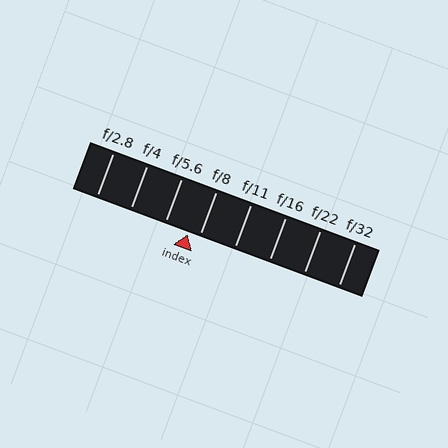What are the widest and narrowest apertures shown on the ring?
The widest aperture shown is f/2.8 and the narrowest is f/32.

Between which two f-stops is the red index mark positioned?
The index mark is between f/5.6 and f/8.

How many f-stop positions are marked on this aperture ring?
There are 8 f-stop positions marked.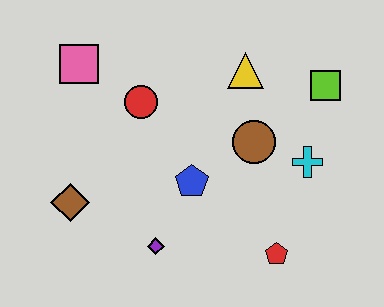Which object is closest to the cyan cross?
The brown circle is closest to the cyan cross.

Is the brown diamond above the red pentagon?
Yes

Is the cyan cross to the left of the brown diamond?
No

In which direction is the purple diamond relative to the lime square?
The purple diamond is to the left of the lime square.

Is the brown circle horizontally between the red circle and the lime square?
Yes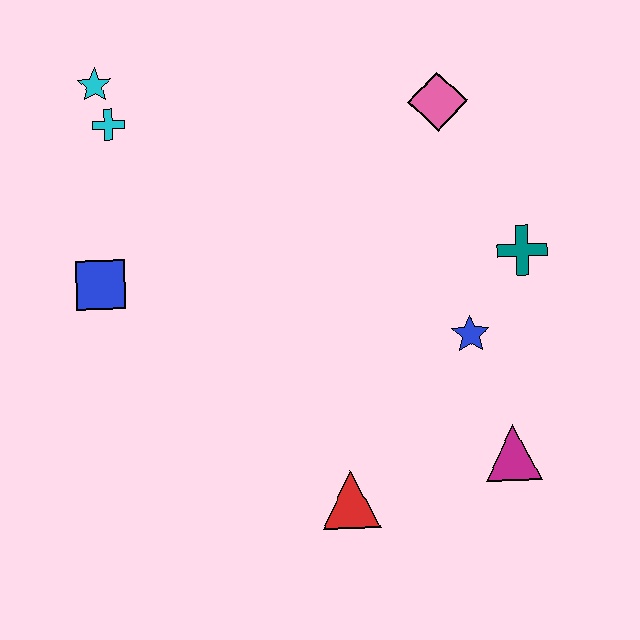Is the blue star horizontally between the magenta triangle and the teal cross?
No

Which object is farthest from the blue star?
The cyan star is farthest from the blue star.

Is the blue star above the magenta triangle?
Yes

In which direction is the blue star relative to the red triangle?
The blue star is above the red triangle.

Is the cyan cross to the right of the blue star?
No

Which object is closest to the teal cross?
The blue star is closest to the teal cross.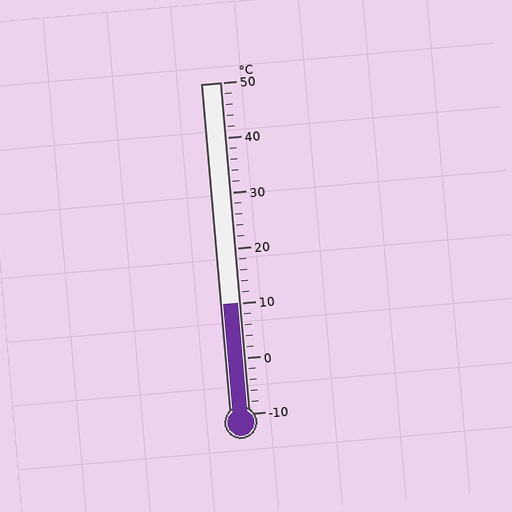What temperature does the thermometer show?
The thermometer shows approximately 10°C.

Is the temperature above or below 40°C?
The temperature is below 40°C.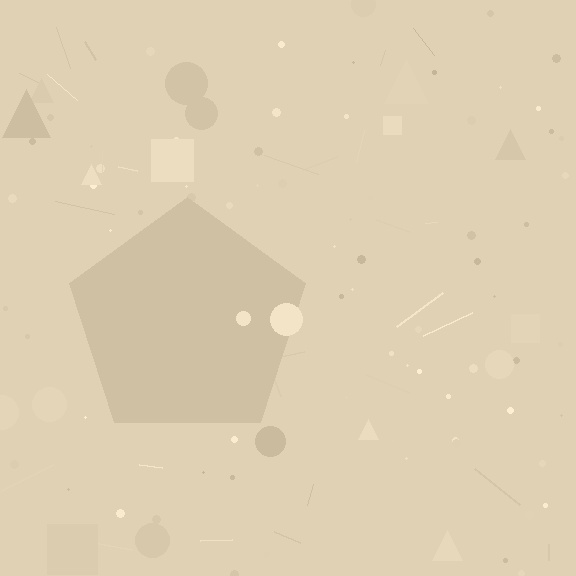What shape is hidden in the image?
A pentagon is hidden in the image.